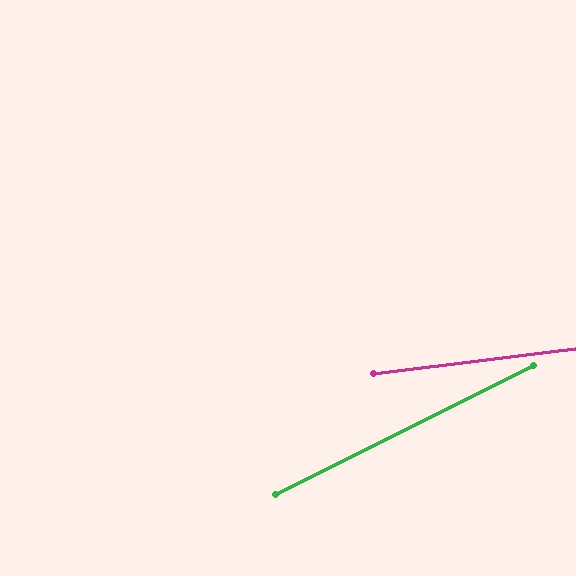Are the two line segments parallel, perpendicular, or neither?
Neither parallel nor perpendicular — they differ by about 20°.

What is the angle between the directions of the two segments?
Approximately 20 degrees.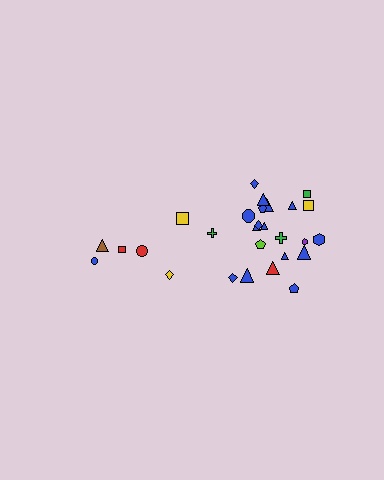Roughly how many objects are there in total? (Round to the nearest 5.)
Roughly 30 objects in total.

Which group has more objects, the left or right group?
The right group.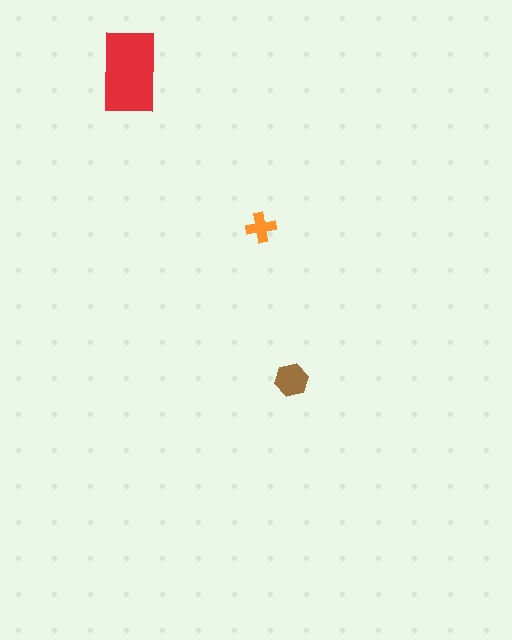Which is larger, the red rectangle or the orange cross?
The red rectangle.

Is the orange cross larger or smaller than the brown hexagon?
Smaller.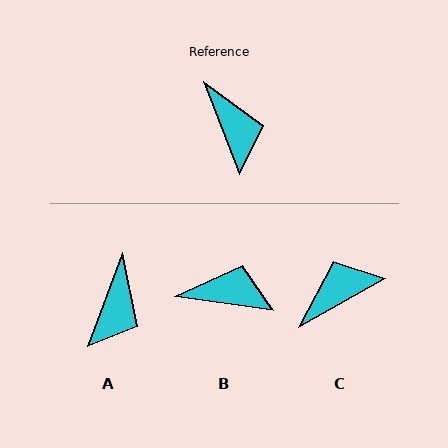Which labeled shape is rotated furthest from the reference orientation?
C, about 98 degrees away.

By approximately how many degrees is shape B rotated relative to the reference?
Approximately 61 degrees counter-clockwise.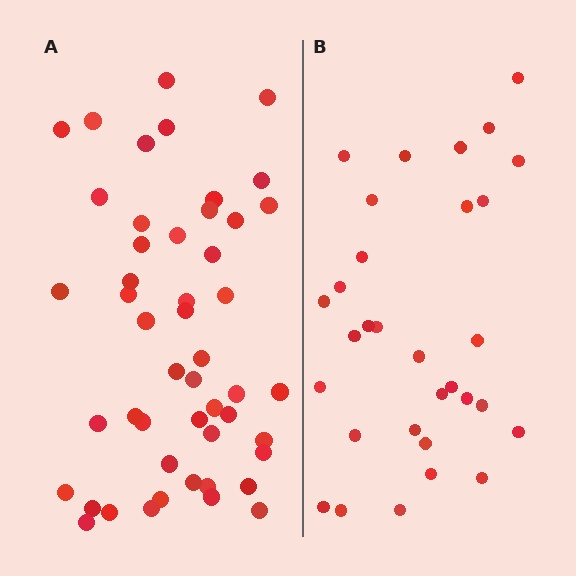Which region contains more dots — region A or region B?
Region A (the left region) has more dots.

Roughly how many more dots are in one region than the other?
Region A has approximately 20 more dots than region B.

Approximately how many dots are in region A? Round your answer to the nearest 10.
About 50 dots. (The exact count is 49, which rounds to 50.)